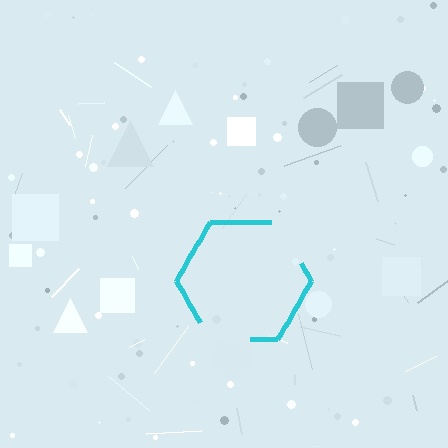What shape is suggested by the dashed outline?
The dashed outline suggests a hexagon.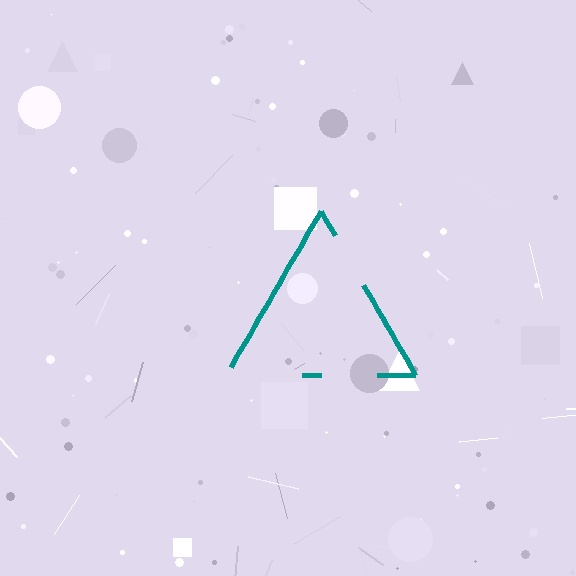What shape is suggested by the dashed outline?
The dashed outline suggests a triangle.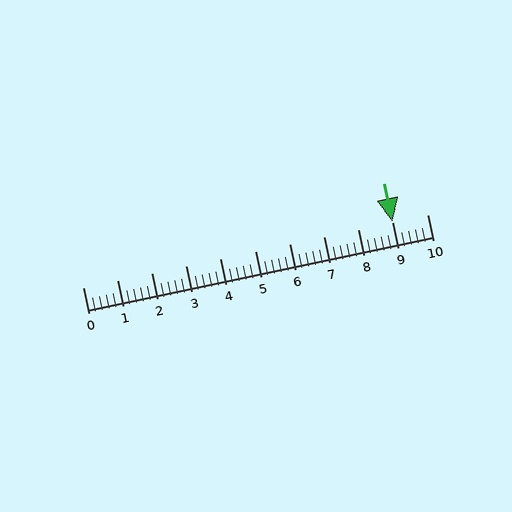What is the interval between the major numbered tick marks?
The major tick marks are spaced 1 units apart.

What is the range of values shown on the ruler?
The ruler shows values from 0 to 10.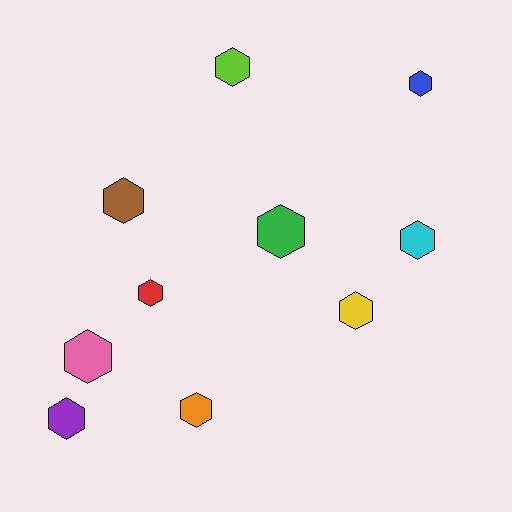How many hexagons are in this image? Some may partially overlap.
There are 10 hexagons.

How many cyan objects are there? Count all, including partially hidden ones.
There is 1 cyan object.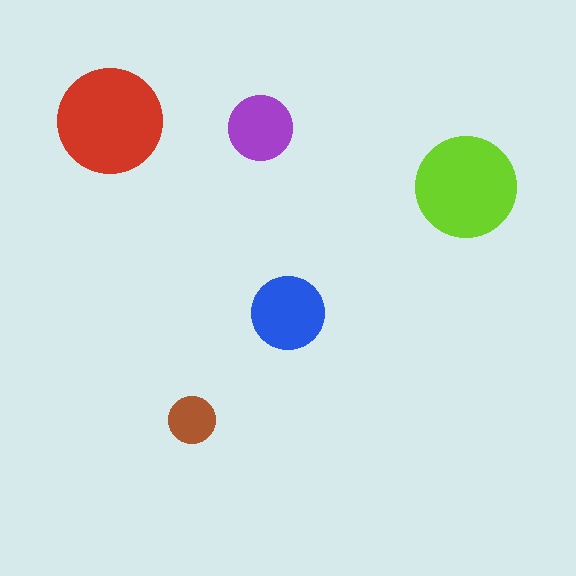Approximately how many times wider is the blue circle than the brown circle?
About 1.5 times wider.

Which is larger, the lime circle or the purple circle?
The lime one.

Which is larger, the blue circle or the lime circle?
The lime one.